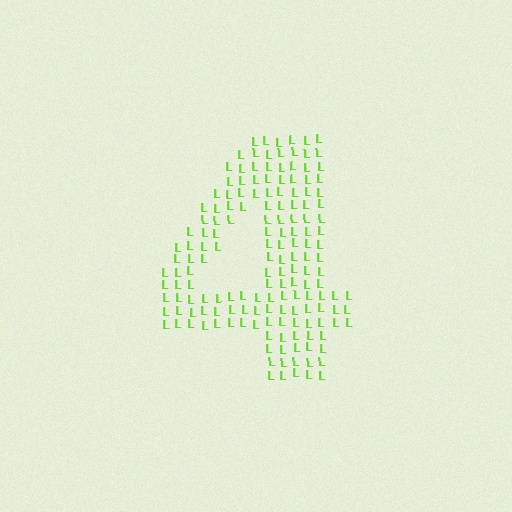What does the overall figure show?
The overall figure shows the digit 4.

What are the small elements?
The small elements are letter L's.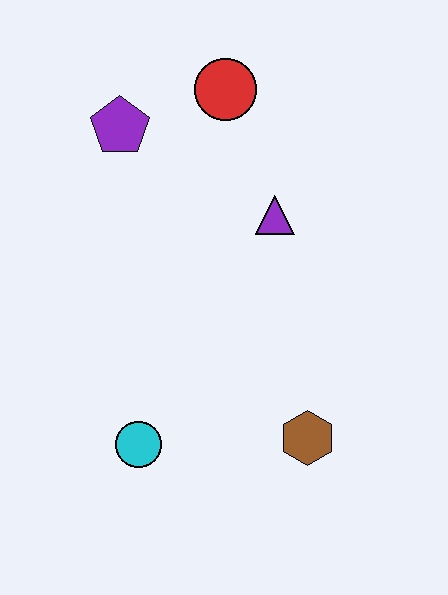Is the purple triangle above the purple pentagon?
No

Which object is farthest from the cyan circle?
The red circle is farthest from the cyan circle.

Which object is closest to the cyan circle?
The brown hexagon is closest to the cyan circle.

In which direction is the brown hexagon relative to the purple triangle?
The brown hexagon is below the purple triangle.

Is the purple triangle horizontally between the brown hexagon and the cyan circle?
Yes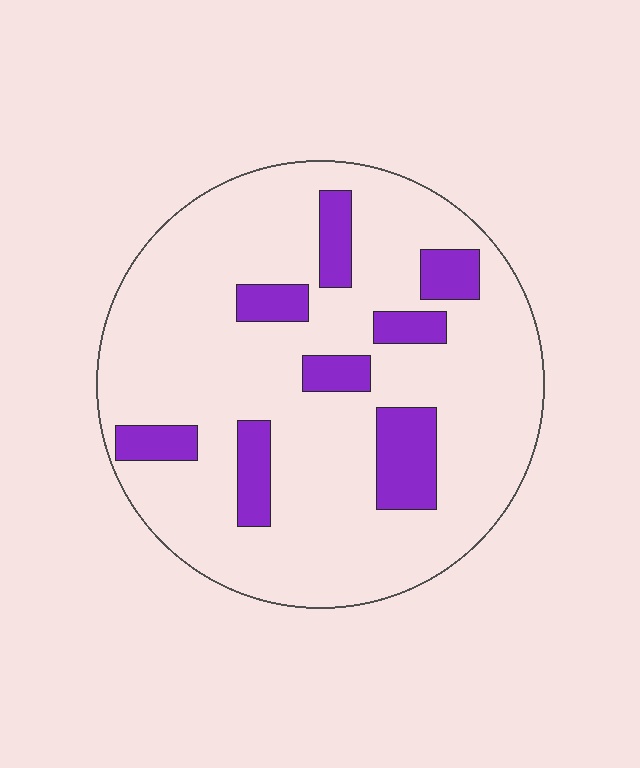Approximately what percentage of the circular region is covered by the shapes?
Approximately 15%.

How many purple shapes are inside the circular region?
8.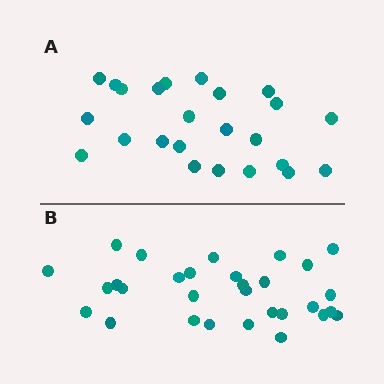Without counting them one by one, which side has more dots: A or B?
Region B (the bottom region) has more dots.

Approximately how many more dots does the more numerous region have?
Region B has about 6 more dots than region A.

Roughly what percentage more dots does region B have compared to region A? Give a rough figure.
About 25% more.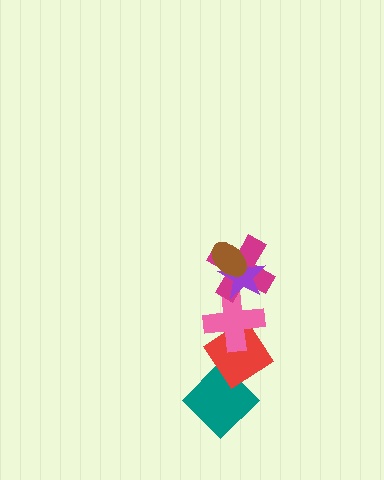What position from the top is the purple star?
The purple star is 2nd from the top.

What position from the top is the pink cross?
The pink cross is 4th from the top.